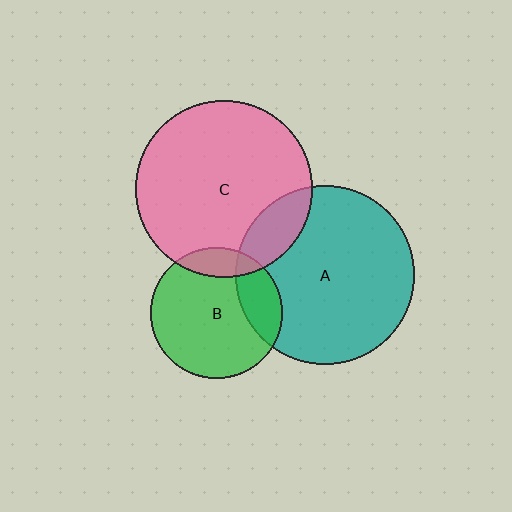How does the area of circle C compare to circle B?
Approximately 1.8 times.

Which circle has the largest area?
Circle A (teal).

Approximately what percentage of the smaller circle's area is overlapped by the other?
Approximately 20%.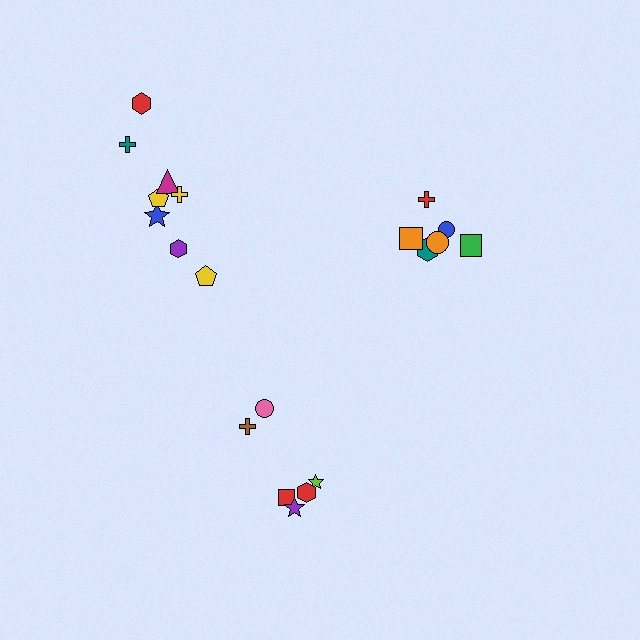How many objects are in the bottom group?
There are 6 objects.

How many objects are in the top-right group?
There are 6 objects.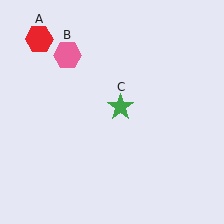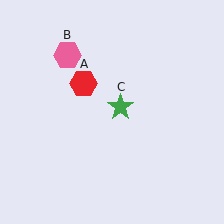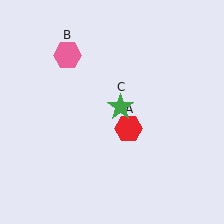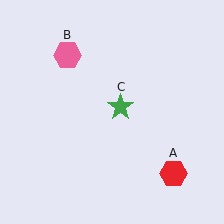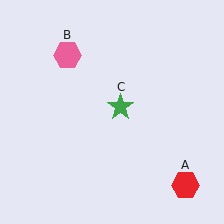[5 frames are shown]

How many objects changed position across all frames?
1 object changed position: red hexagon (object A).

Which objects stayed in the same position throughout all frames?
Pink hexagon (object B) and green star (object C) remained stationary.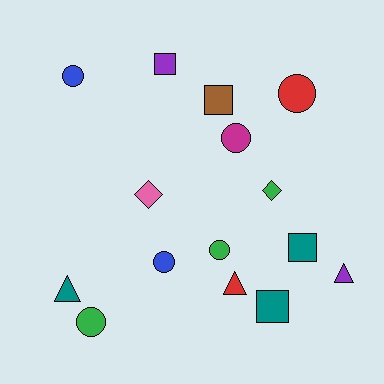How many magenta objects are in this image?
There is 1 magenta object.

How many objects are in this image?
There are 15 objects.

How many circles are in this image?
There are 6 circles.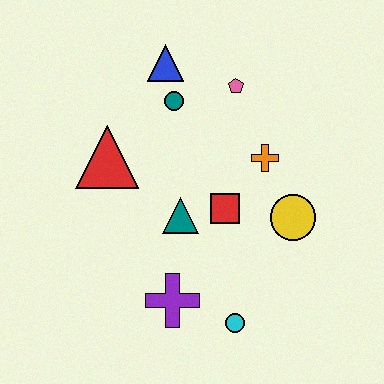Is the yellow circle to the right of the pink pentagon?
Yes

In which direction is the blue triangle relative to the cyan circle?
The blue triangle is above the cyan circle.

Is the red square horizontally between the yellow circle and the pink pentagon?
No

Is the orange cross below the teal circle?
Yes